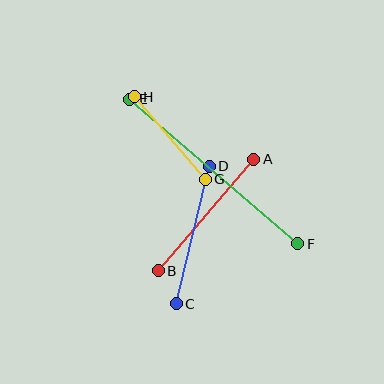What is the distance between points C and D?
The distance is approximately 141 pixels.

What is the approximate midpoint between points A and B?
The midpoint is at approximately (206, 215) pixels.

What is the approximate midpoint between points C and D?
The midpoint is at approximately (193, 235) pixels.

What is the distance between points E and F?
The distance is approximately 221 pixels.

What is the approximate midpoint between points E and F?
The midpoint is at approximately (214, 172) pixels.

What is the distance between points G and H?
The distance is approximately 109 pixels.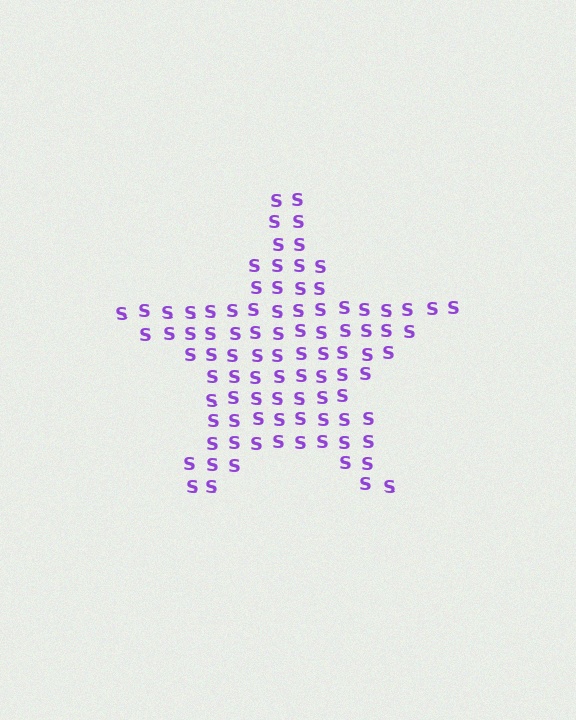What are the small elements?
The small elements are letter S's.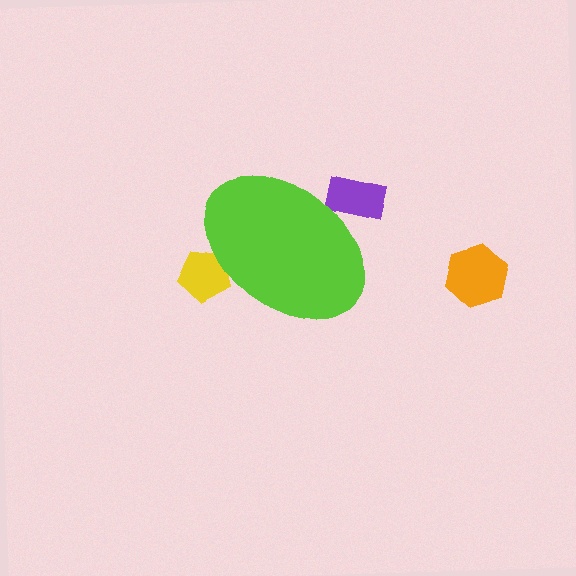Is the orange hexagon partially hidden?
No, the orange hexagon is fully visible.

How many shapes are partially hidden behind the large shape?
2 shapes are partially hidden.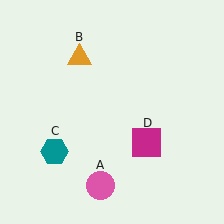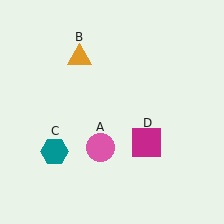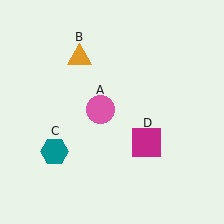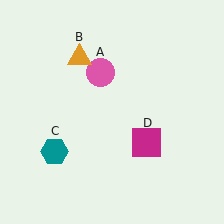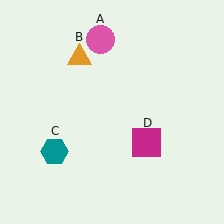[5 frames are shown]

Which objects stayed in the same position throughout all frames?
Orange triangle (object B) and teal hexagon (object C) and magenta square (object D) remained stationary.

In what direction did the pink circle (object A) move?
The pink circle (object A) moved up.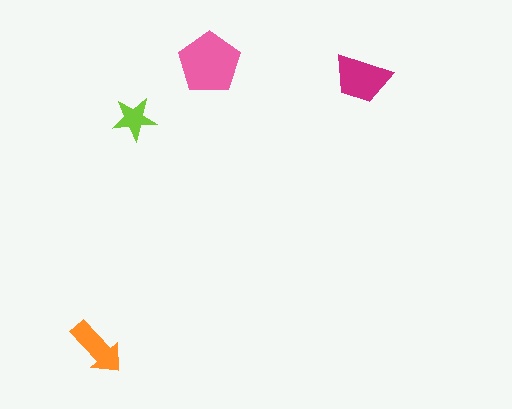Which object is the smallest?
The lime star.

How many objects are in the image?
There are 4 objects in the image.